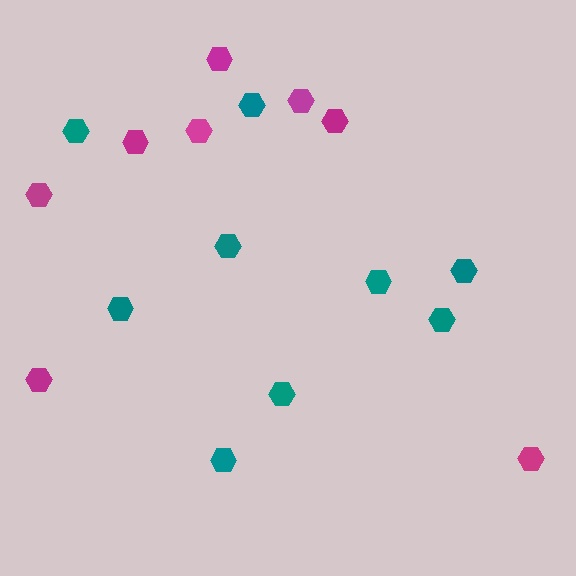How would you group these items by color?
There are 2 groups: one group of teal hexagons (9) and one group of magenta hexagons (8).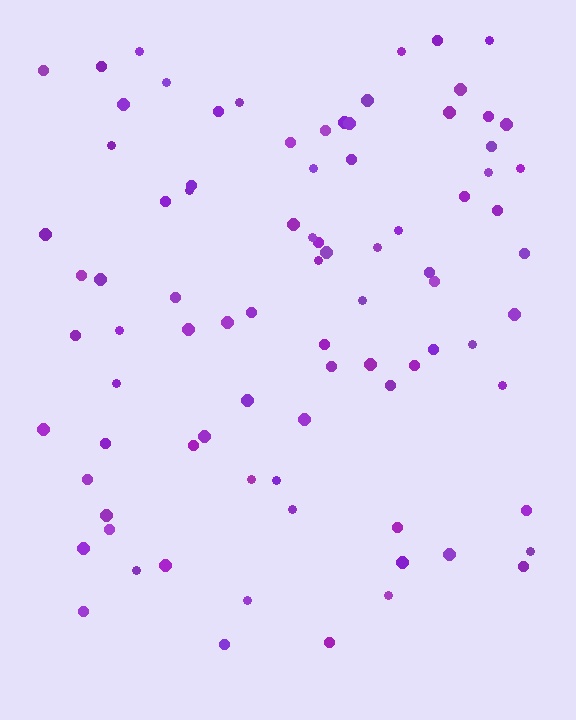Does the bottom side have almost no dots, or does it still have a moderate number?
Still a moderate number, just noticeably fewer than the top.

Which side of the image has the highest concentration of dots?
The top.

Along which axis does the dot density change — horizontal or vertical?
Vertical.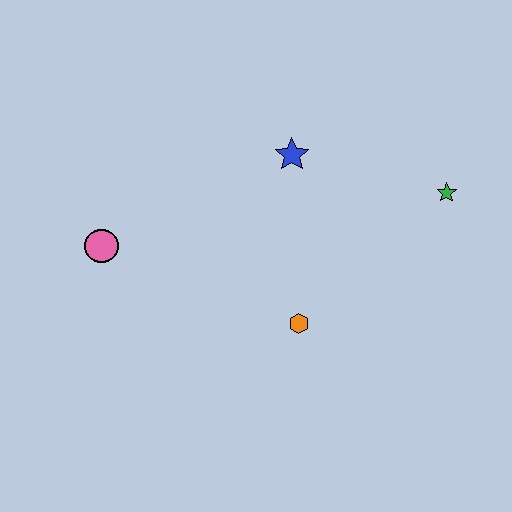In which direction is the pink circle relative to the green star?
The pink circle is to the left of the green star.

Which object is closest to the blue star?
The green star is closest to the blue star.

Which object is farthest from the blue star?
The pink circle is farthest from the blue star.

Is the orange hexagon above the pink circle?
No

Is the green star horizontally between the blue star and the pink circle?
No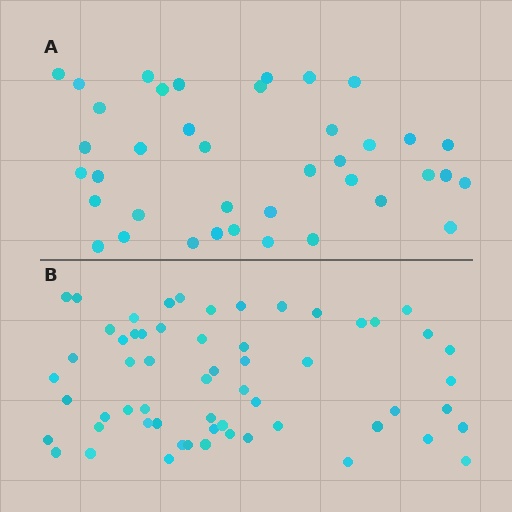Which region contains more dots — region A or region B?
Region B (the bottom region) has more dots.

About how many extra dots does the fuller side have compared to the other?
Region B has approximately 20 more dots than region A.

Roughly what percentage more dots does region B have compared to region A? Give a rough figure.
About 50% more.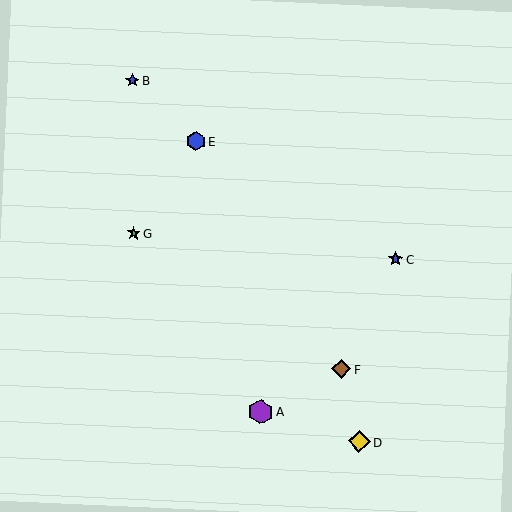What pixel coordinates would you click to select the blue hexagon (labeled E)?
Click at (196, 141) to select the blue hexagon E.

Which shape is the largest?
The purple hexagon (labeled A) is the largest.